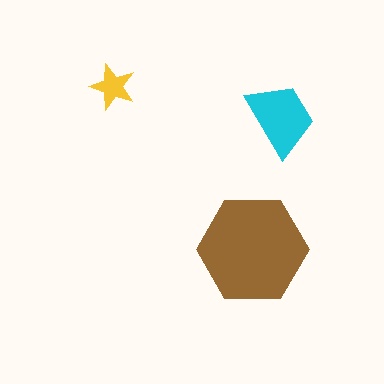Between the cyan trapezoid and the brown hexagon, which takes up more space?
The brown hexagon.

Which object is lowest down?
The brown hexagon is bottommost.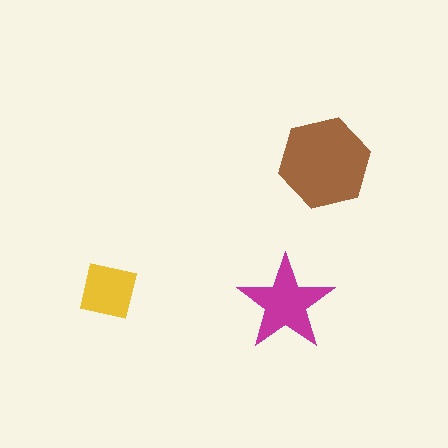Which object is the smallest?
The yellow square.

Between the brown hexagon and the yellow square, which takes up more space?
The brown hexagon.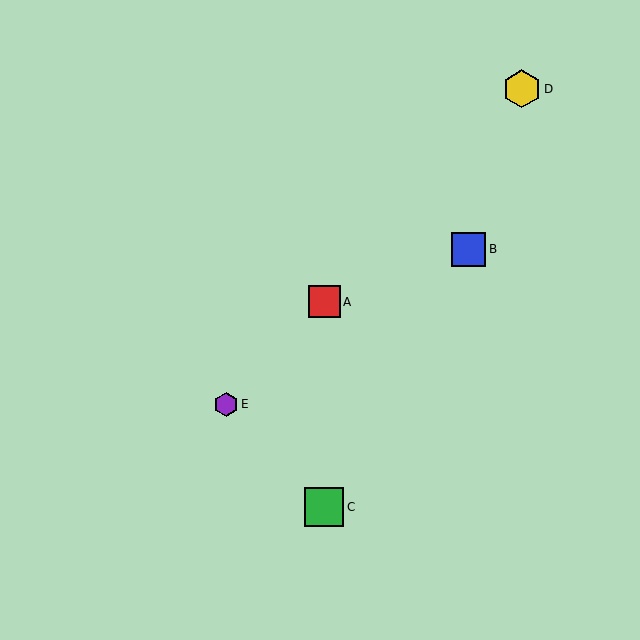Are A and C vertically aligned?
Yes, both are at x≈324.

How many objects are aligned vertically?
2 objects (A, C) are aligned vertically.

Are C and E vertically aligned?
No, C is at x≈324 and E is at x≈226.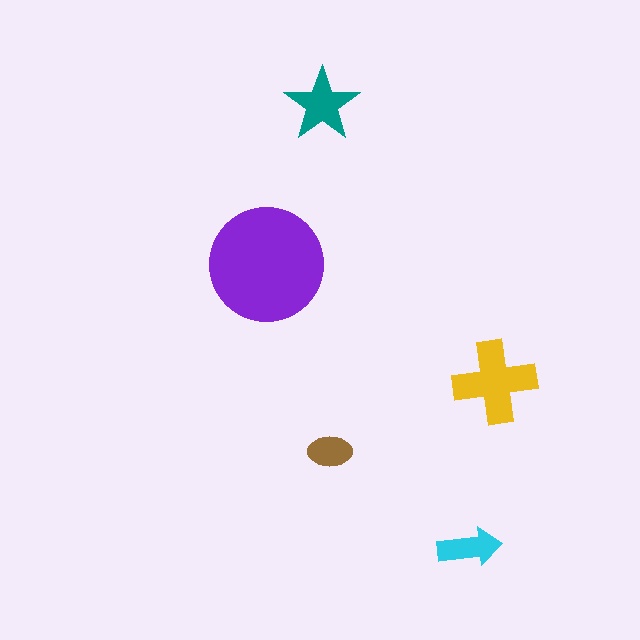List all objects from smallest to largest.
The brown ellipse, the cyan arrow, the teal star, the yellow cross, the purple circle.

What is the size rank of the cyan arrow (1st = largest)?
4th.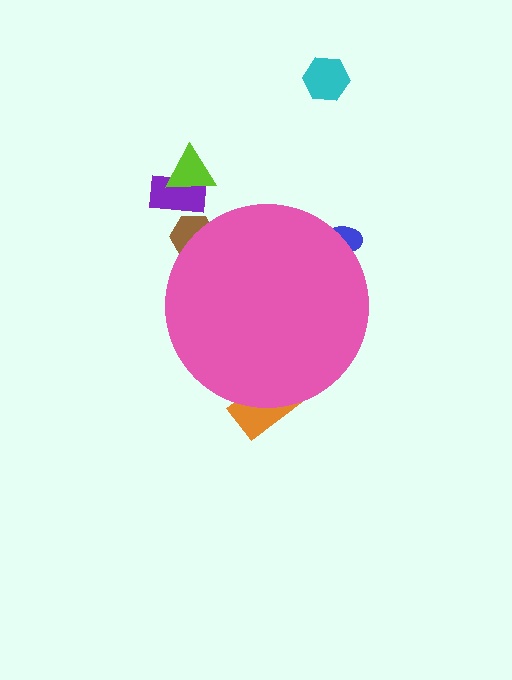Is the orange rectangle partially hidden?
Yes, the orange rectangle is partially hidden behind the pink circle.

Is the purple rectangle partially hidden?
No, the purple rectangle is fully visible.